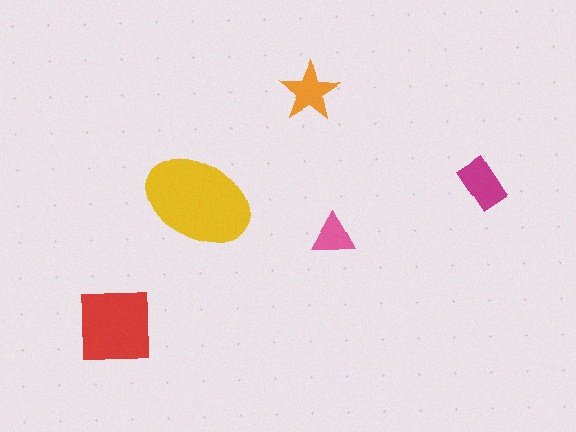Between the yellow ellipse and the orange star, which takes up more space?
The yellow ellipse.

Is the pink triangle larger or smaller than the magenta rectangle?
Smaller.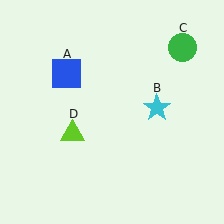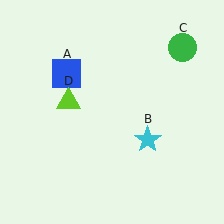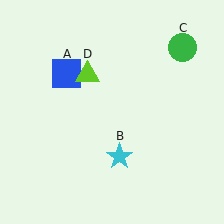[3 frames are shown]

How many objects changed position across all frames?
2 objects changed position: cyan star (object B), lime triangle (object D).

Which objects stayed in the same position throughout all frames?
Blue square (object A) and green circle (object C) remained stationary.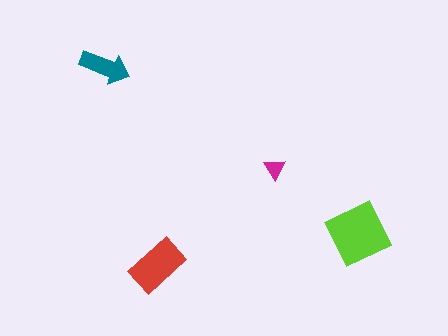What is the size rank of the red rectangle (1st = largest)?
2nd.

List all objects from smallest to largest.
The magenta triangle, the teal arrow, the red rectangle, the lime diamond.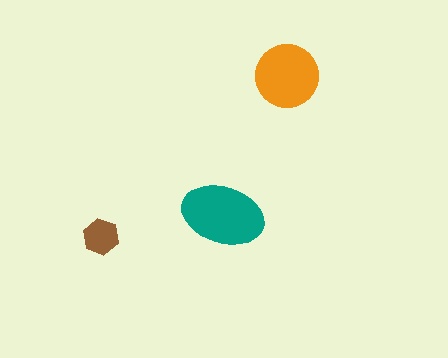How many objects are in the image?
There are 3 objects in the image.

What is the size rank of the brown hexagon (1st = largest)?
3rd.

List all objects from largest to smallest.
The teal ellipse, the orange circle, the brown hexagon.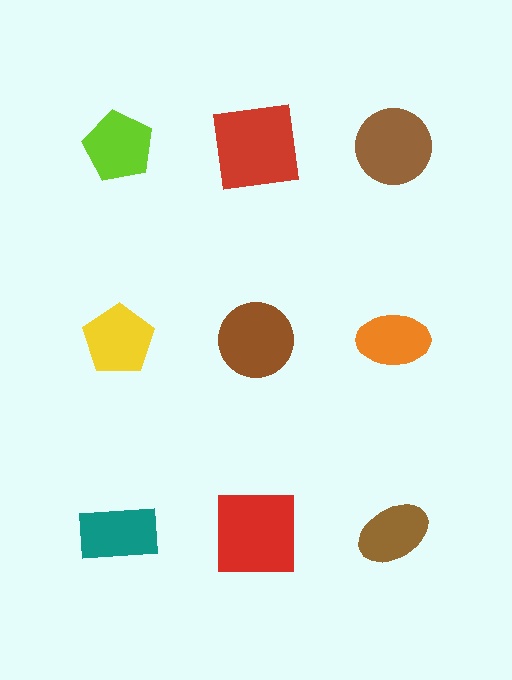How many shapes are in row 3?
3 shapes.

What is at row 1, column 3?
A brown circle.